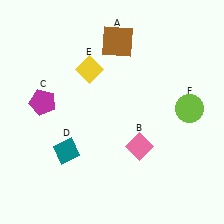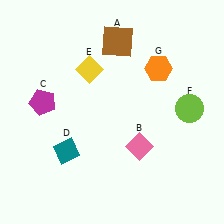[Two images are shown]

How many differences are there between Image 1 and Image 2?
There is 1 difference between the two images.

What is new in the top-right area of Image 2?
An orange hexagon (G) was added in the top-right area of Image 2.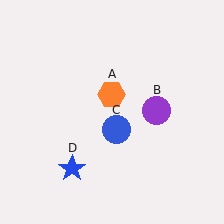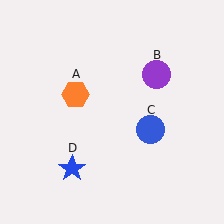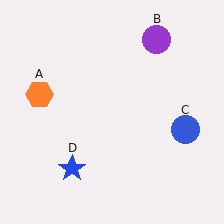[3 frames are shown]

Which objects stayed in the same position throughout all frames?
Blue star (object D) remained stationary.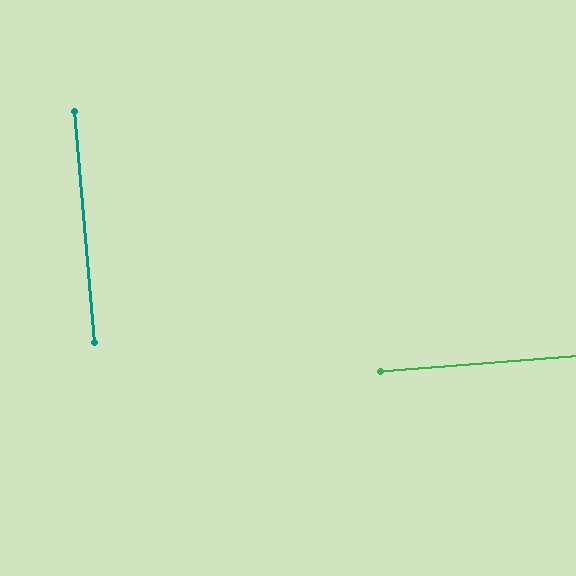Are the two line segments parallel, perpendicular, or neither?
Perpendicular — they meet at approximately 90°.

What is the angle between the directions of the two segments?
Approximately 90 degrees.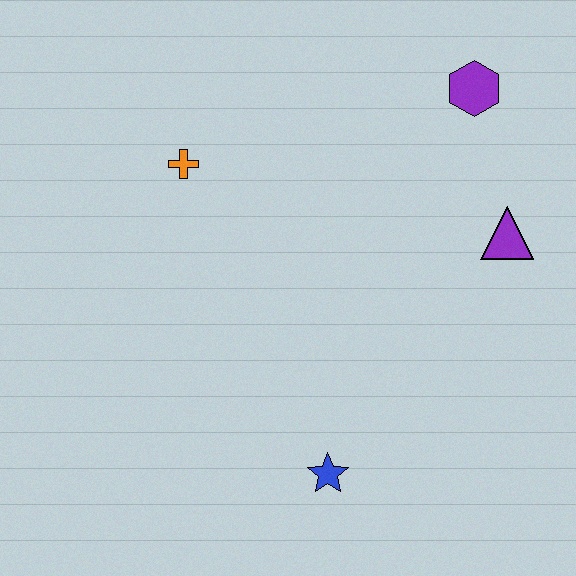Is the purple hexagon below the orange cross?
No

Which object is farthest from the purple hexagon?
The blue star is farthest from the purple hexagon.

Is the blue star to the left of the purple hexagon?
Yes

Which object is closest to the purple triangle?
The purple hexagon is closest to the purple triangle.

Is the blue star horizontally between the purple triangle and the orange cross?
Yes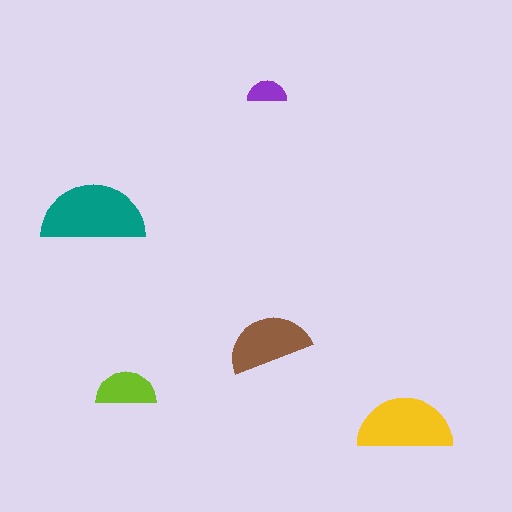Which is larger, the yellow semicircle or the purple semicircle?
The yellow one.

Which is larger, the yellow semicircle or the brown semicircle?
The yellow one.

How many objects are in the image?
There are 5 objects in the image.